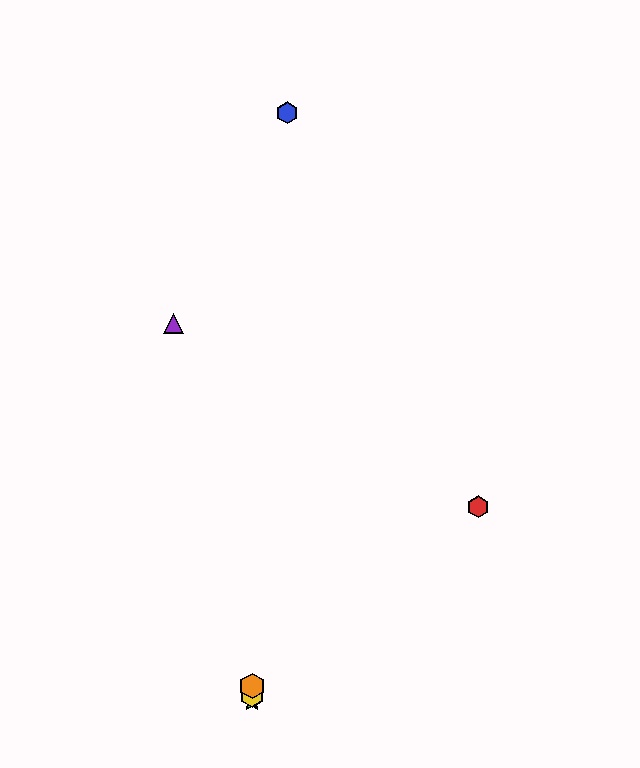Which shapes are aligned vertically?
The green star, the yellow hexagon, the orange hexagon are aligned vertically.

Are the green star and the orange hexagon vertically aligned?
Yes, both are at x≈252.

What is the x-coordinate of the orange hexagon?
The orange hexagon is at x≈252.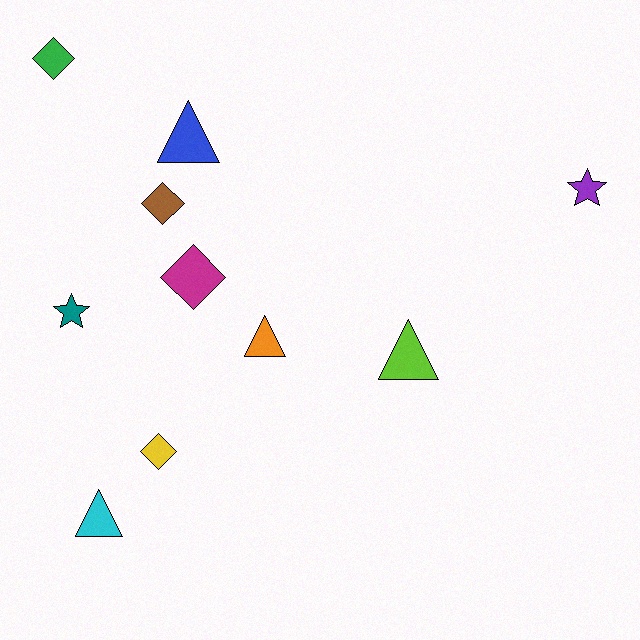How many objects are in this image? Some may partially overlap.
There are 10 objects.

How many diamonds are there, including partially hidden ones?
There are 4 diamonds.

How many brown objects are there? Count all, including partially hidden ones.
There is 1 brown object.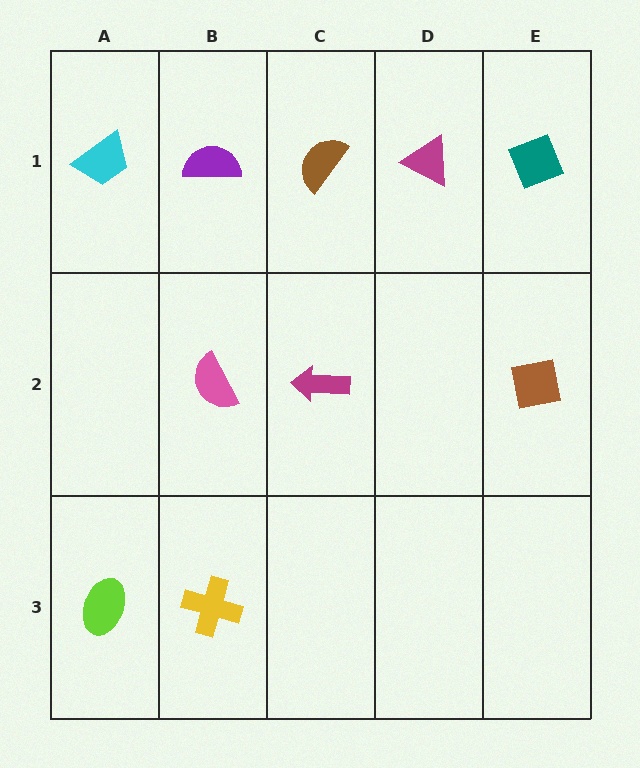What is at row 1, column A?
A cyan trapezoid.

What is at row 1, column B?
A purple semicircle.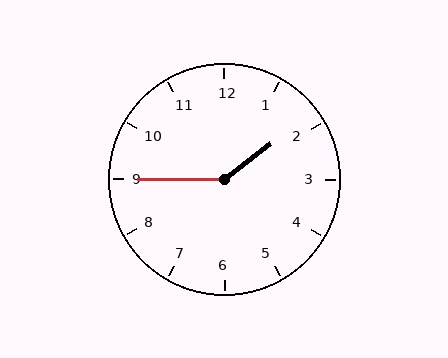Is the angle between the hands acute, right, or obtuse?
It is obtuse.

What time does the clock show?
1:45.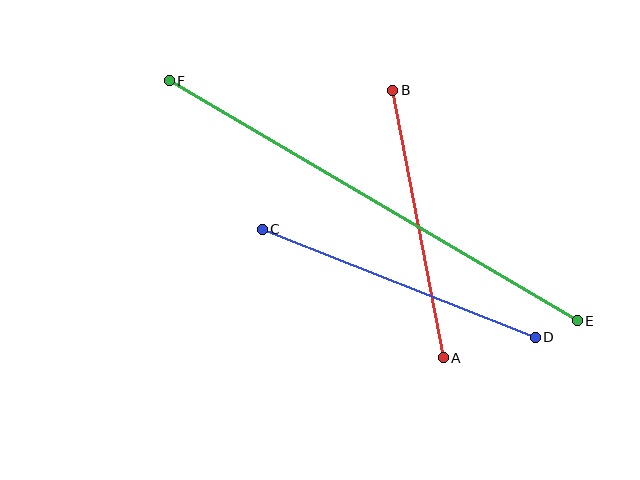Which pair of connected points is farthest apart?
Points E and F are farthest apart.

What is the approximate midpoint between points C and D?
The midpoint is at approximately (399, 283) pixels.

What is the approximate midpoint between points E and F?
The midpoint is at approximately (373, 201) pixels.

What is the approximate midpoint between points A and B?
The midpoint is at approximately (418, 224) pixels.